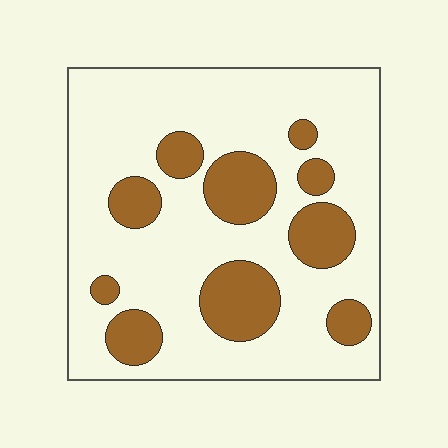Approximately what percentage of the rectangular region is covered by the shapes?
Approximately 25%.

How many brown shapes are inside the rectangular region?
10.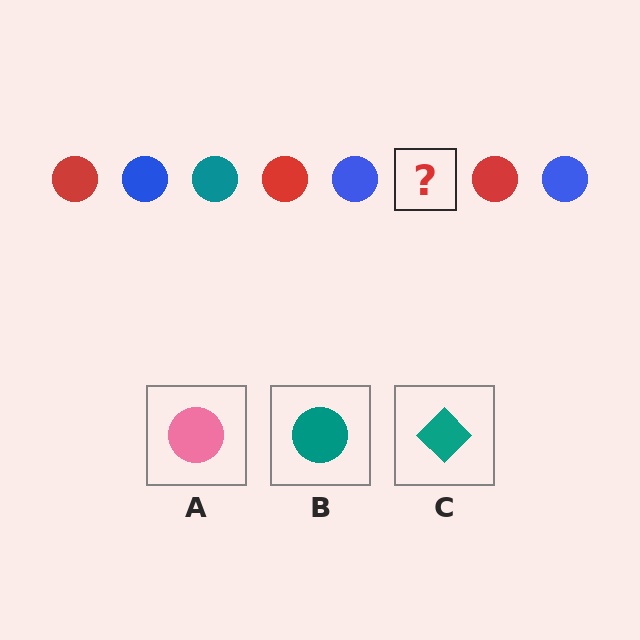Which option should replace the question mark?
Option B.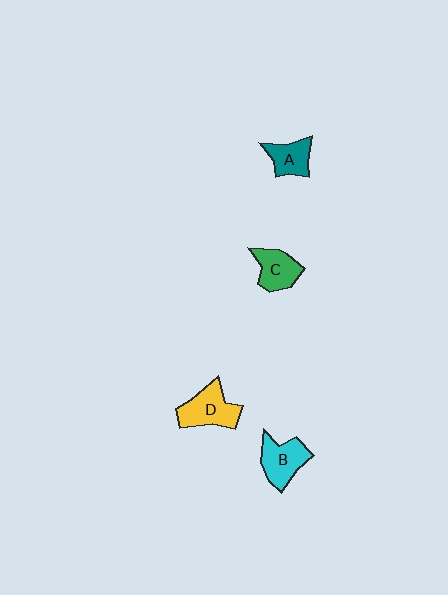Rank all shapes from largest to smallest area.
From largest to smallest: D (yellow), B (cyan), C (green), A (teal).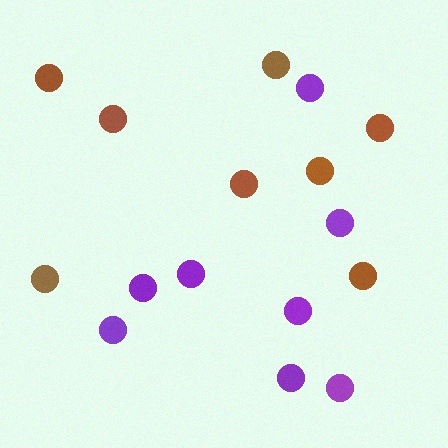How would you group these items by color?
There are 2 groups: one group of brown circles (8) and one group of purple circles (8).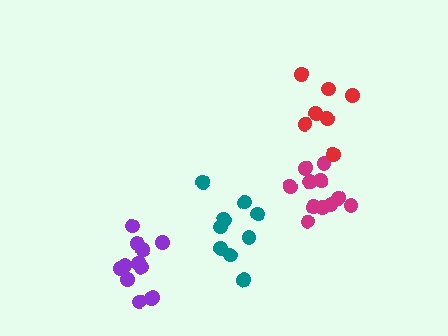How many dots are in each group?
Group 1: 12 dots, Group 2: 11 dots, Group 3: 9 dots, Group 4: 7 dots (39 total).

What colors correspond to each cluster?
The clusters are colored: purple, magenta, teal, red.